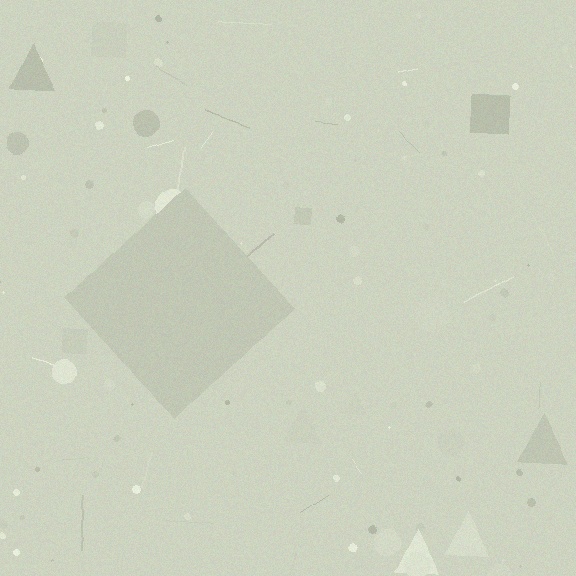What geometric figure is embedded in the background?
A diamond is embedded in the background.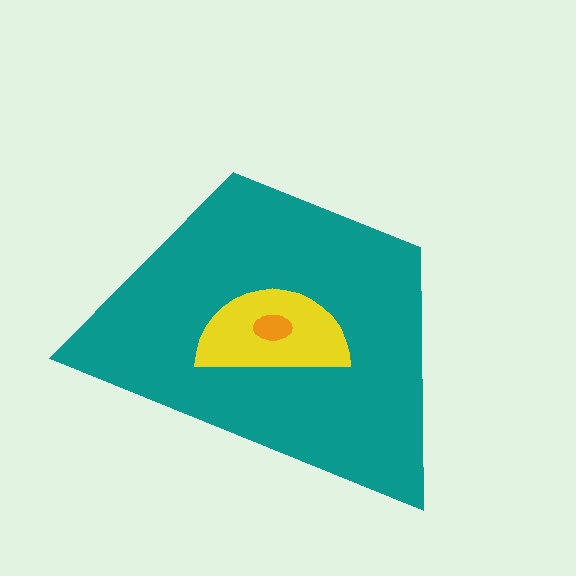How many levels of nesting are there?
3.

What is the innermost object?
The orange ellipse.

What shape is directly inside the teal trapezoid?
The yellow semicircle.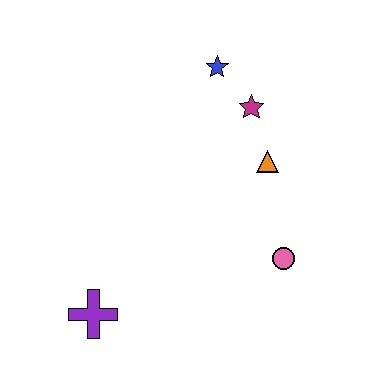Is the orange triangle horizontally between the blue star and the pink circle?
Yes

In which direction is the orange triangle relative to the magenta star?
The orange triangle is below the magenta star.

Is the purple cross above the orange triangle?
No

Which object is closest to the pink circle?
The orange triangle is closest to the pink circle.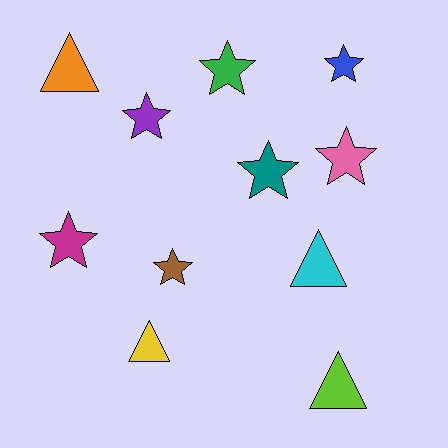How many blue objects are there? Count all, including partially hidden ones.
There is 1 blue object.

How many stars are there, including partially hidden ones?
There are 7 stars.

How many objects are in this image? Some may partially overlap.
There are 11 objects.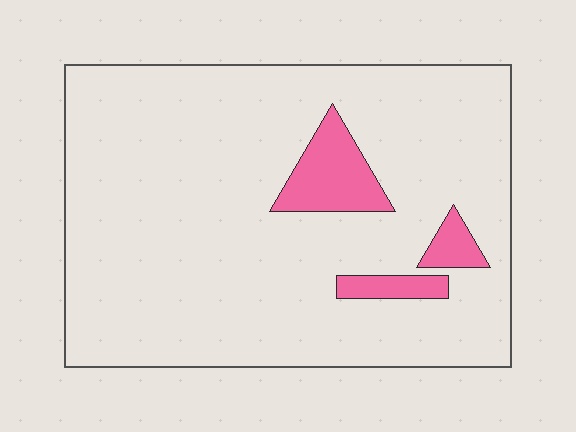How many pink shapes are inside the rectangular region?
3.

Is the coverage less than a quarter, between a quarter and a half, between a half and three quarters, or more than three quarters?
Less than a quarter.